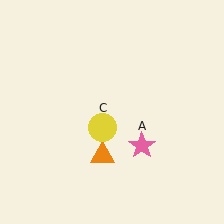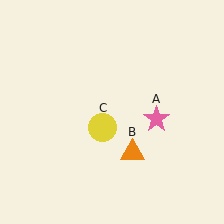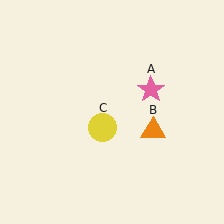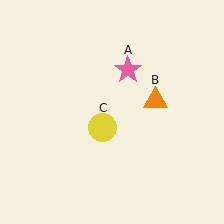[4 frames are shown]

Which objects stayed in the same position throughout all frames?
Yellow circle (object C) remained stationary.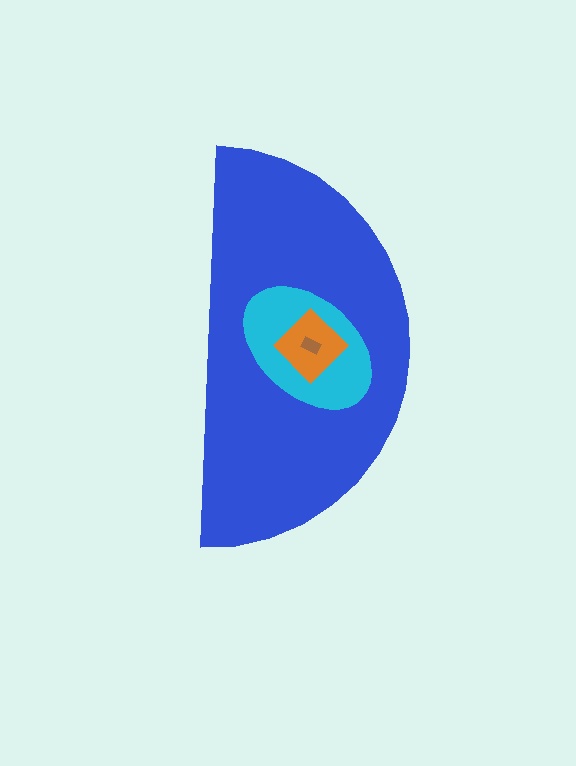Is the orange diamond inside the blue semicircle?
Yes.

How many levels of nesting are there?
4.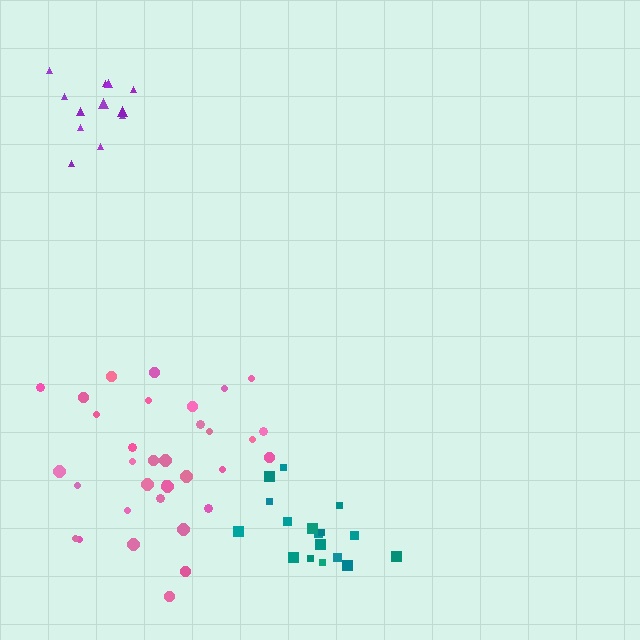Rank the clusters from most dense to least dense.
purple, teal, pink.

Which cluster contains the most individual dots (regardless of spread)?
Pink (34).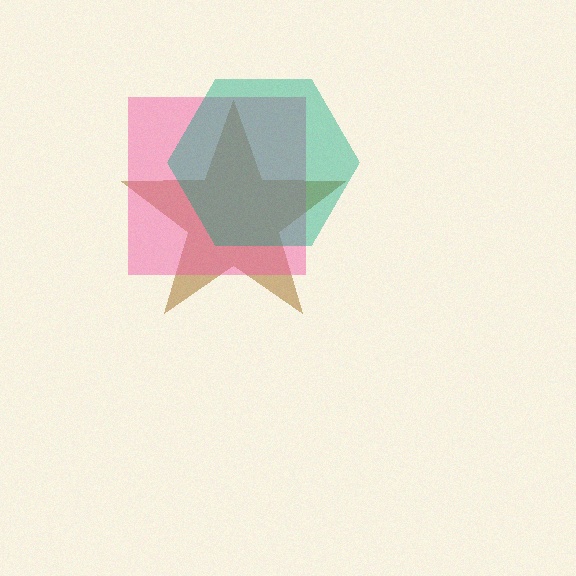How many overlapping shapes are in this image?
There are 3 overlapping shapes in the image.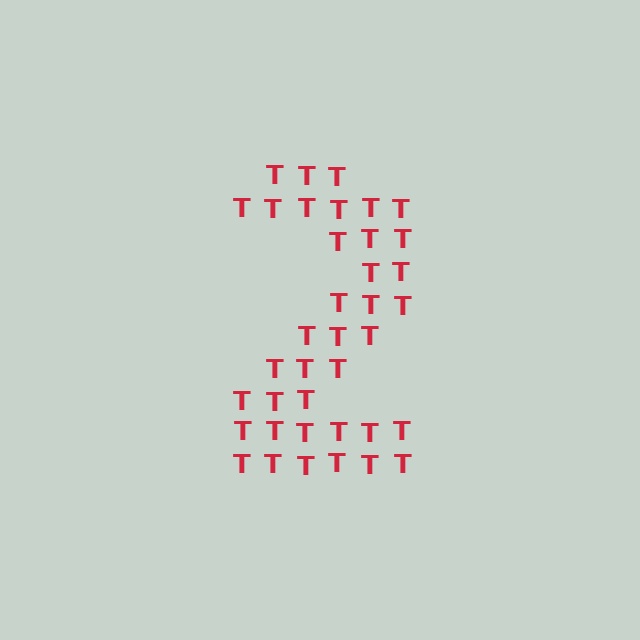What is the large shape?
The large shape is the digit 2.